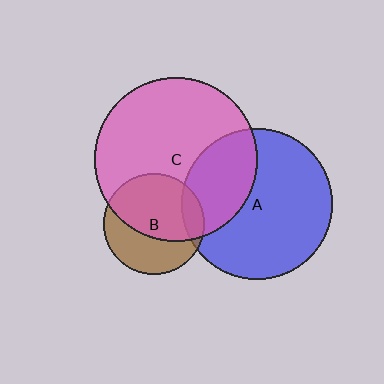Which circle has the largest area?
Circle C (pink).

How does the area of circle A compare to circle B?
Approximately 2.2 times.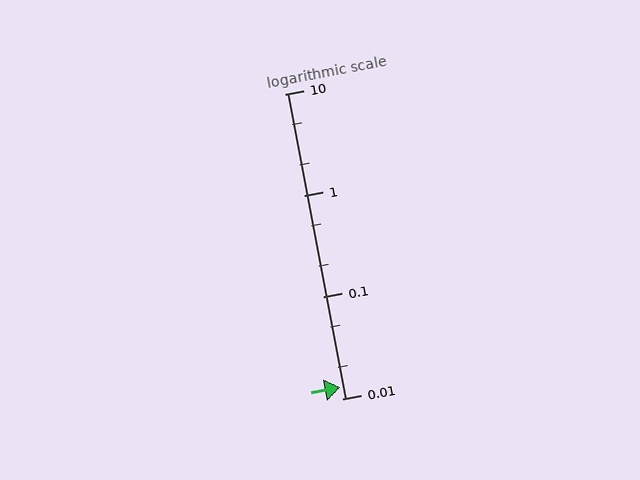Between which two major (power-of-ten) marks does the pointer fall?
The pointer is between 0.01 and 0.1.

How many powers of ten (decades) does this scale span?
The scale spans 3 decades, from 0.01 to 10.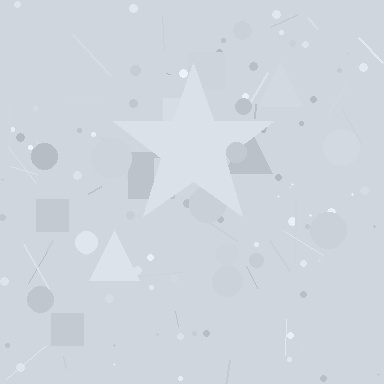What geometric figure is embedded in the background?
A star is embedded in the background.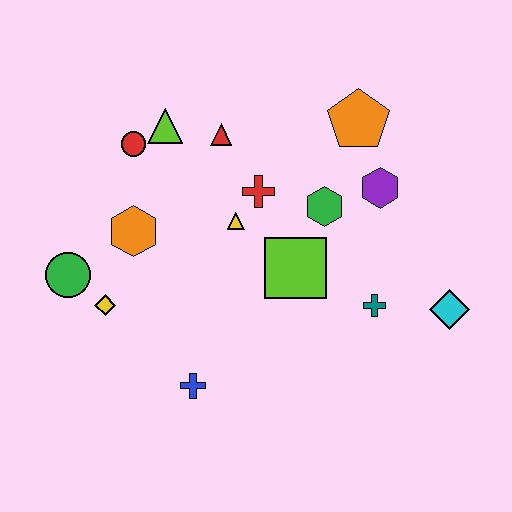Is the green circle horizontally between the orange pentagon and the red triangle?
No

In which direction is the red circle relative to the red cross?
The red circle is to the left of the red cross.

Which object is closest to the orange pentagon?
The purple hexagon is closest to the orange pentagon.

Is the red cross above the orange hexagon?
Yes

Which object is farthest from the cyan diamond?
The green circle is farthest from the cyan diamond.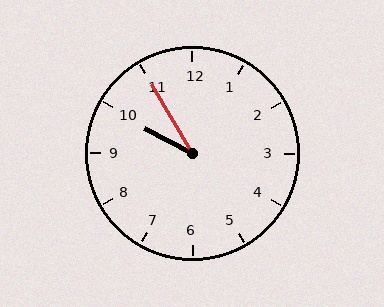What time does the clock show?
9:55.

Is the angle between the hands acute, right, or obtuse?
It is acute.